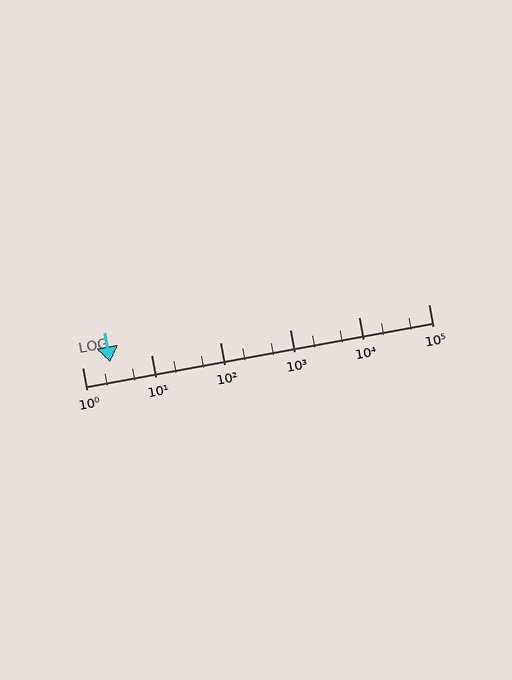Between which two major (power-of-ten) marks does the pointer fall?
The pointer is between 1 and 10.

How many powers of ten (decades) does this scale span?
The scale spans 5 decades, from 1 to 100000.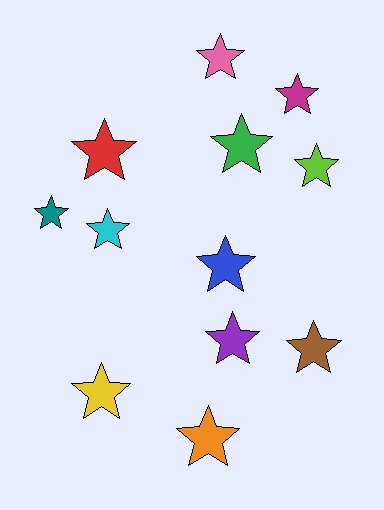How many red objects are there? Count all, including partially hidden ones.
There is 1 red object.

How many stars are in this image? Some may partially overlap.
There are 12 stars.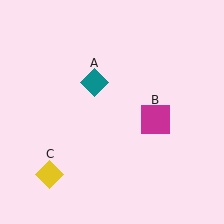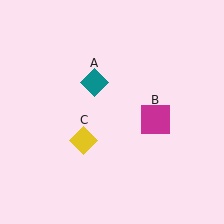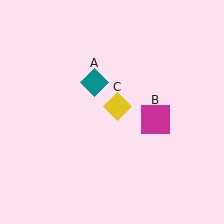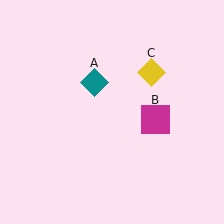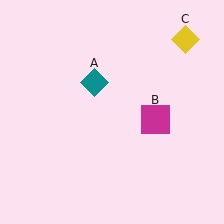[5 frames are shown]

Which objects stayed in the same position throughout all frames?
Teal diamond (object A) and magenta square (object B) remained stationary.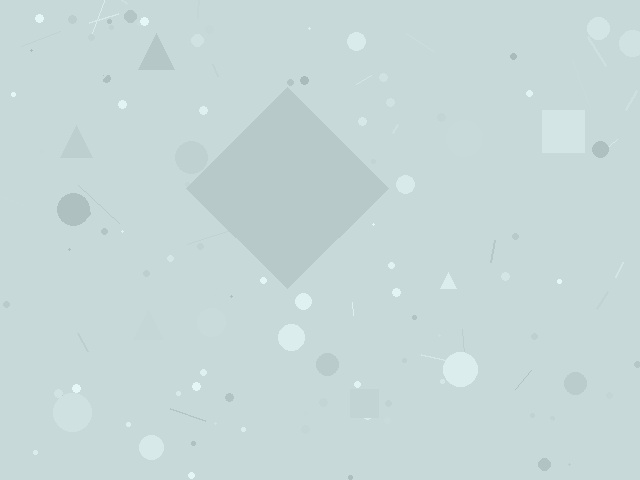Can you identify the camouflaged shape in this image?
The camouflaged shape is a diamond.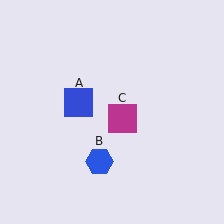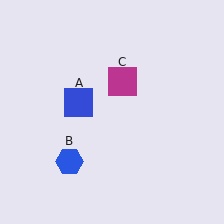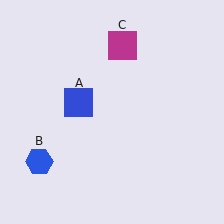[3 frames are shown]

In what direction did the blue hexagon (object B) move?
The blue hexagon (object B) moved left.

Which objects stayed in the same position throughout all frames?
Blue square (object A) remained stationary.